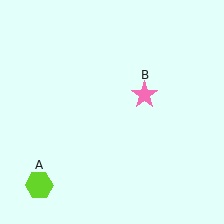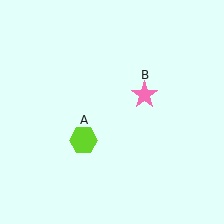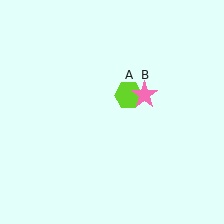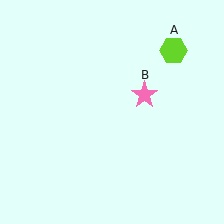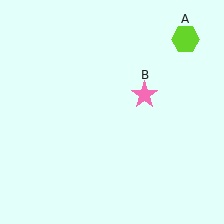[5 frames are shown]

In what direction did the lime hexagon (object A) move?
The lime hexagon (object A) moved up and to the right.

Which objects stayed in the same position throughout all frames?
Pink star (object B) remained stationary.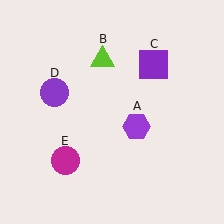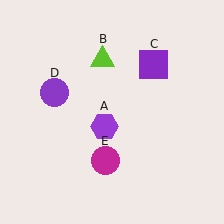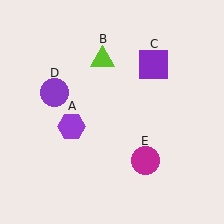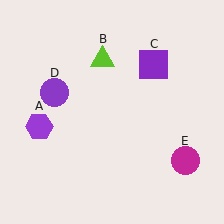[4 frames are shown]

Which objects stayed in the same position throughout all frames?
Lime triangle (object B) and purple square (object C) and purple circle (object D) remained stationary.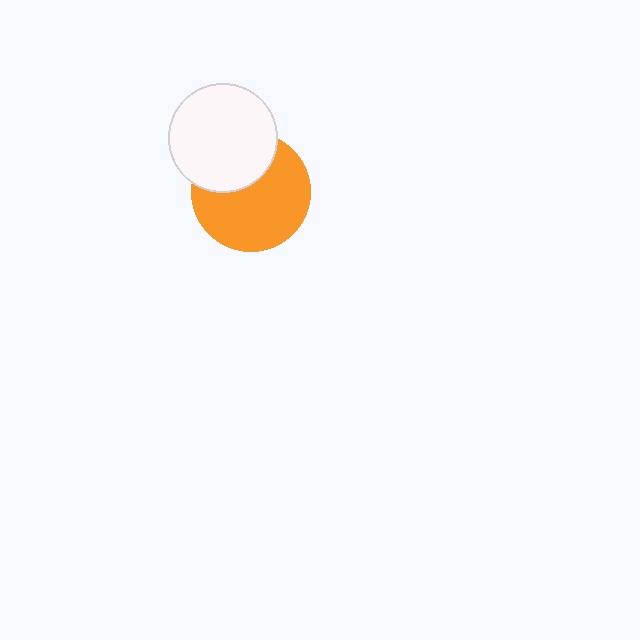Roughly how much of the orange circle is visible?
Most of it is visible (roughly 67%).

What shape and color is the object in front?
The object in front is a white circle.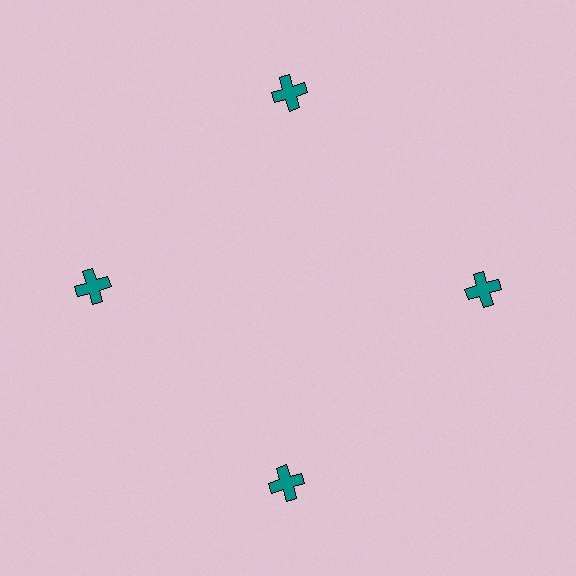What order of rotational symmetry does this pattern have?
This pattern has 4-fold rotational symmetry.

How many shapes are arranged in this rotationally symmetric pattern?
There are 4 shapes, arranged in 4 groups of 1.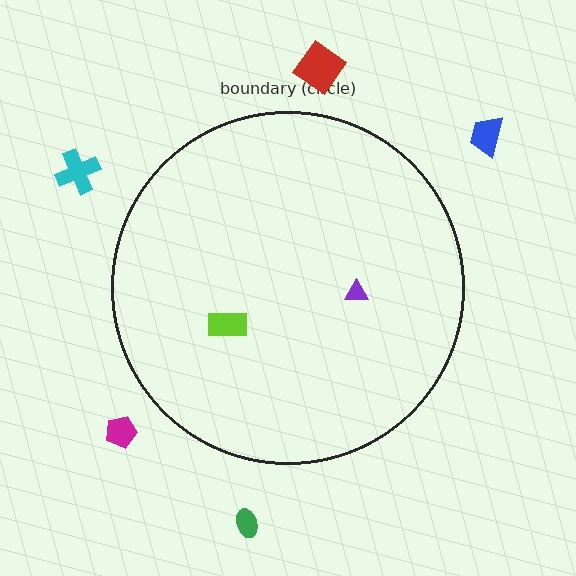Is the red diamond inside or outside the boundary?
Outside.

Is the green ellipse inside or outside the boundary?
Outside.